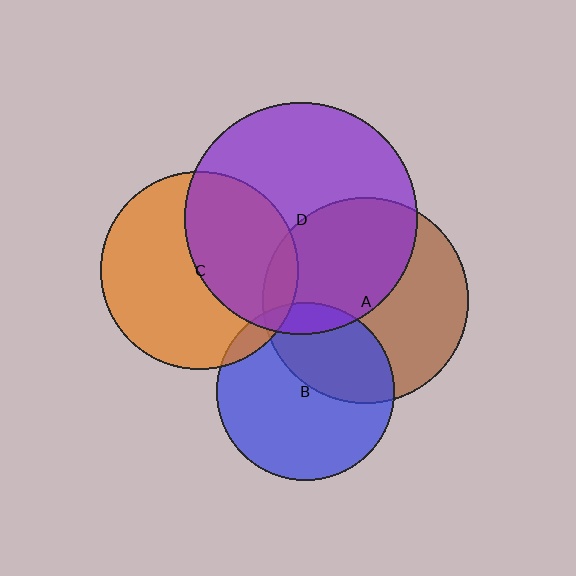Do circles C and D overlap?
Yes.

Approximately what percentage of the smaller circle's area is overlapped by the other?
Approximately 40%.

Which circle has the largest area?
Circle D (purple).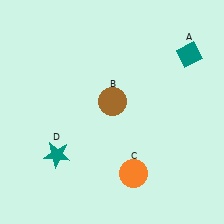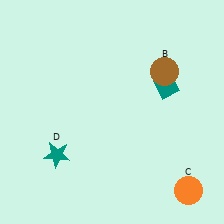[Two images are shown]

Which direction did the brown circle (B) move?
The brown circle (B) moved right.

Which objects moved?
The objects that moved are: the teal diamond (A), the brown circle (B), the orange circle (C).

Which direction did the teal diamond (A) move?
The teal diamond (A) moved down.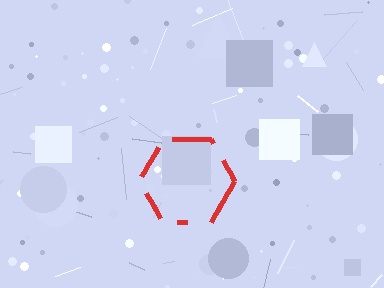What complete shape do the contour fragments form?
The contour fragments form a hexagon.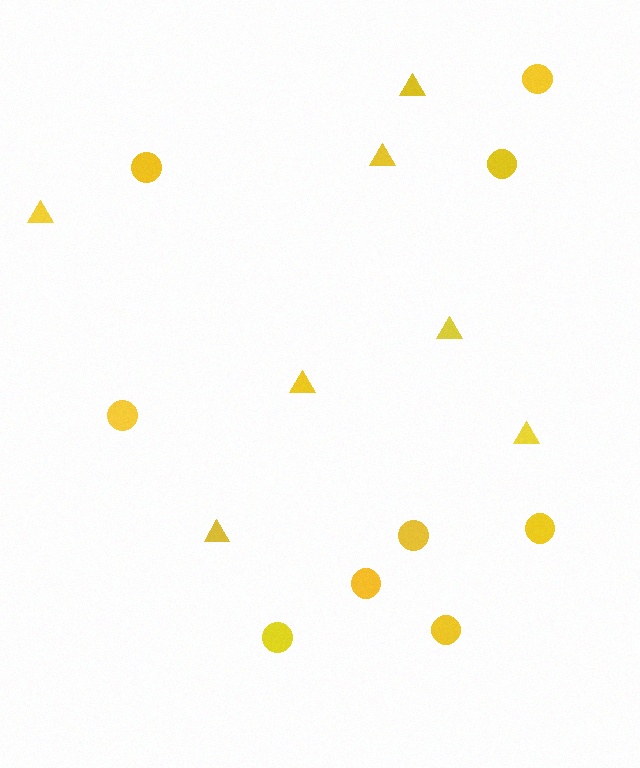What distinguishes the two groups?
There are 2 groups: one group of triangles (7) and one group of circles (9).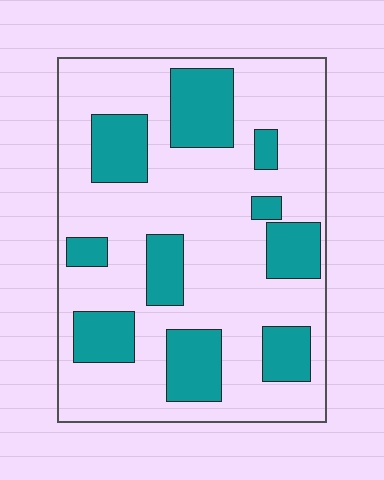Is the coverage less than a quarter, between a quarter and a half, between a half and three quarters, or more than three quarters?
Between a quarter and a half.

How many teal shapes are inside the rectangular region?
10.